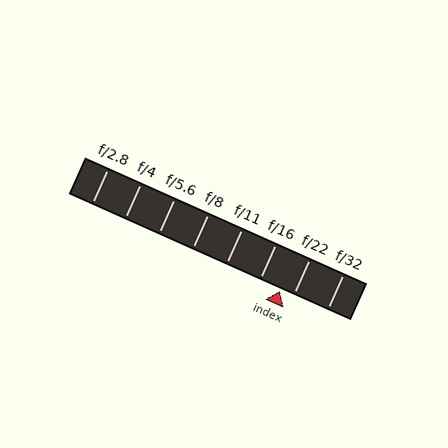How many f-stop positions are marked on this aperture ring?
There are 8 f-stop positions marked.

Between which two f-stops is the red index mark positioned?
The index mark is between f/16 and f/22.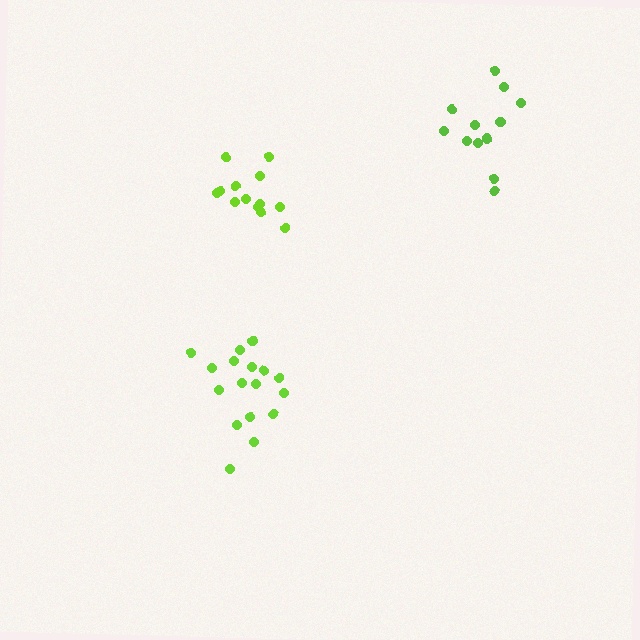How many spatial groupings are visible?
There are 3 spatial groupings.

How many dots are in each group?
Group 1: 12 dots, Group 2: 17 dots, Group 3: 13 dots (42 total).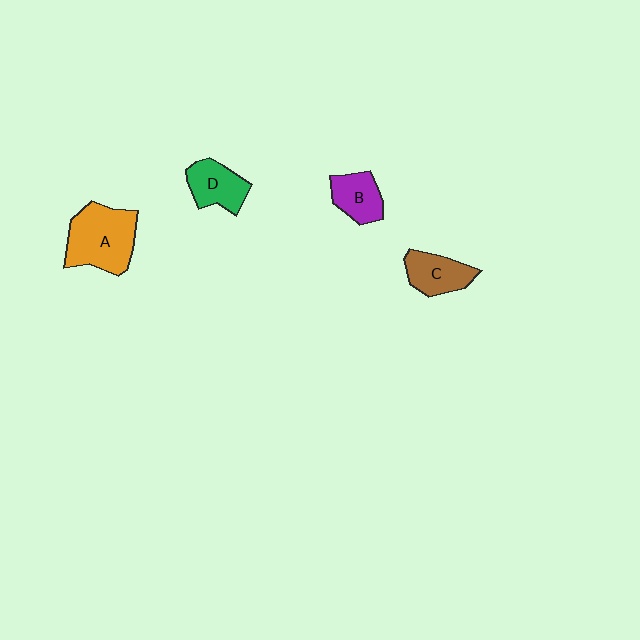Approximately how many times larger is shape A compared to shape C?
Approximately 1.7 times.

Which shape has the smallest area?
Shape B (purple).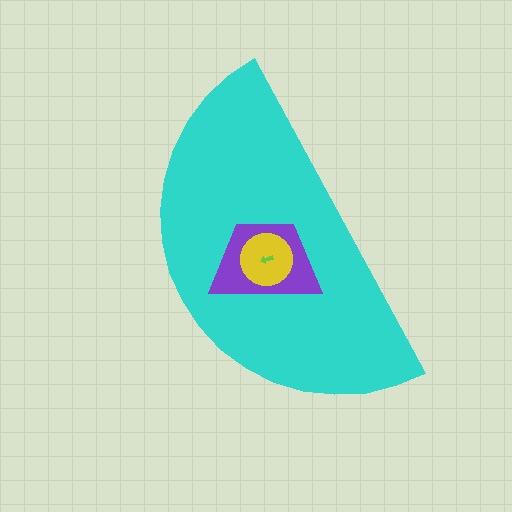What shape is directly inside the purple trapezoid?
The yellow circle.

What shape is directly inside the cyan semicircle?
The purple trapezoid.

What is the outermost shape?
The cyan semicircle.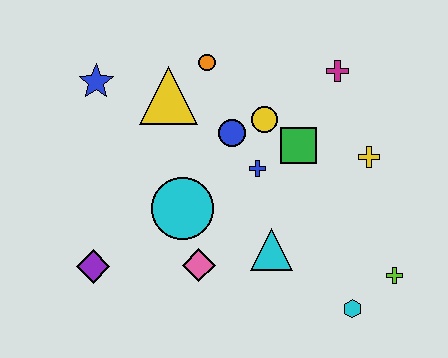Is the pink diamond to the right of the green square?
No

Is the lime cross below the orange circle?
Yes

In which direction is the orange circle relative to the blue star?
The orange circle is to the right of the blue star.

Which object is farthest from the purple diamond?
The magenta cross is farthest from the purple diamond.